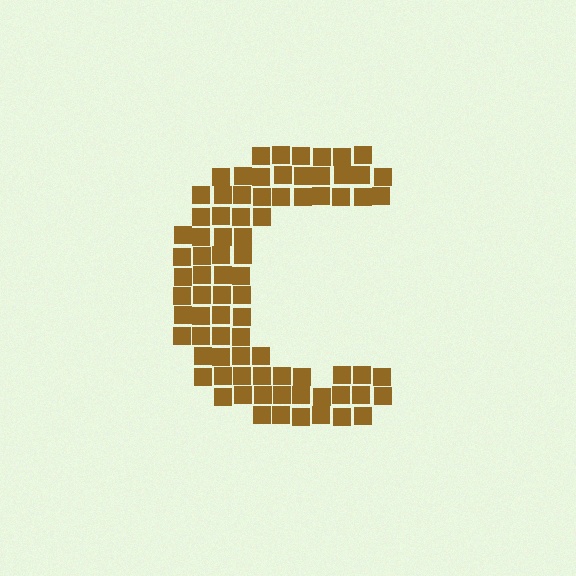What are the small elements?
The small elements are squares.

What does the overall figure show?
The overall figure shows the letter C.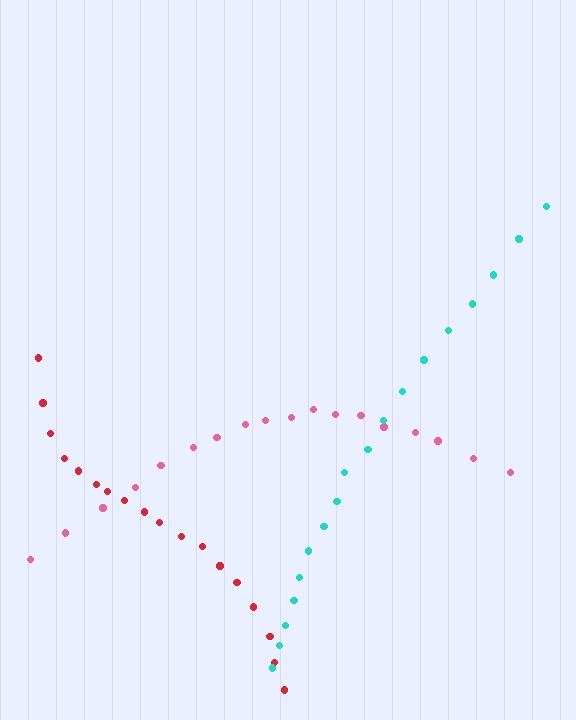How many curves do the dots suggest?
There are 3 distinct paths.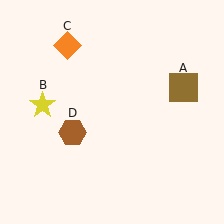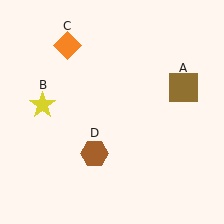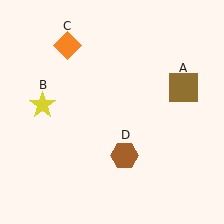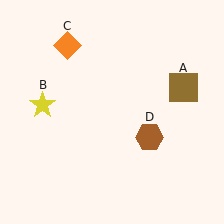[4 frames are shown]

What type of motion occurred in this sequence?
The brown hexagon (object D) rotated counterclockwise around the center of the scene.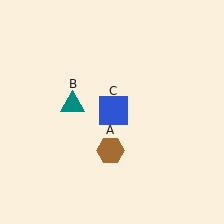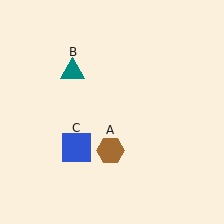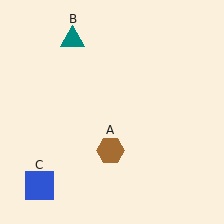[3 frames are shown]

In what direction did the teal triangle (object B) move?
The teal triangle (object B) moved up.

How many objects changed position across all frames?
2 objects changed position: teal triangle (object B), blue square (object C).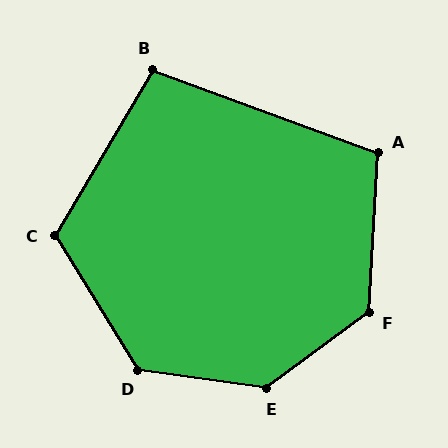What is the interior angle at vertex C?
Approximately 118 degrees (obtuse).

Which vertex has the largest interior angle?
E, at approximately 135 degrees.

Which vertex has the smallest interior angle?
B, at approximately 101 degrees.